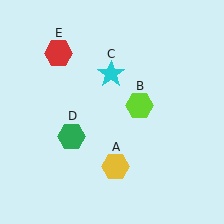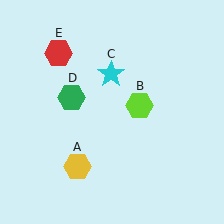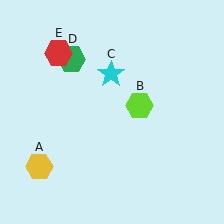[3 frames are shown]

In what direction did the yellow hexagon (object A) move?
The yellow hexagon (object A) moved left.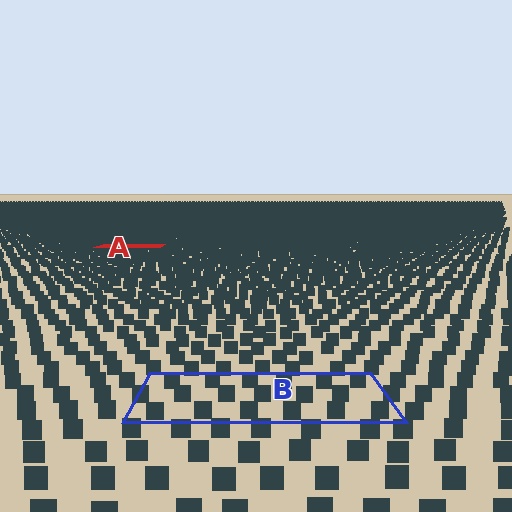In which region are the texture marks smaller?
The texture marks are smaller in region A, because it is farther away.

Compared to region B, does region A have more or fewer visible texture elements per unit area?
Region A has more texture elements per unit area — they are packed more densely because it is farther away.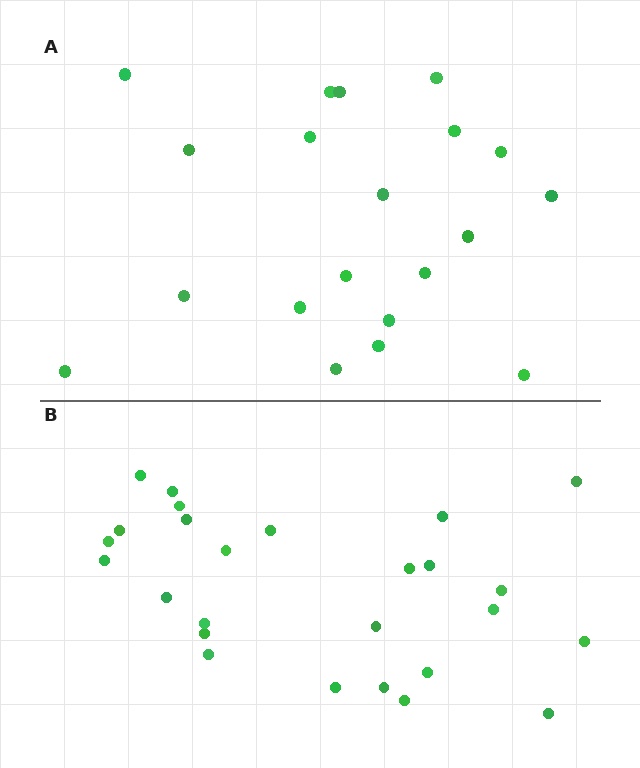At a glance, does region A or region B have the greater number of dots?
Region B (the bottom region) has more dots.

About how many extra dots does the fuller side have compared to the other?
Region B has about 6 more dots than region A.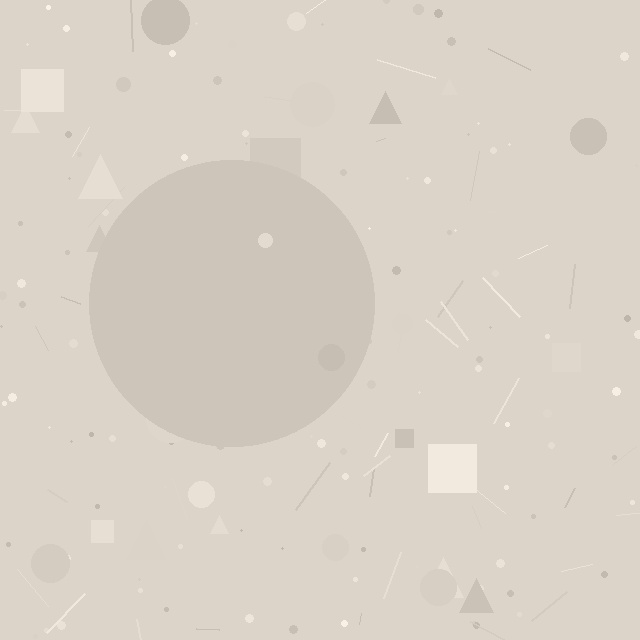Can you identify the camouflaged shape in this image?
The camouflaged shape is a circle.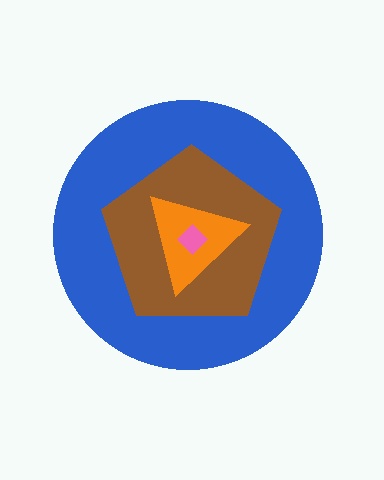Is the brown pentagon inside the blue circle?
Yes.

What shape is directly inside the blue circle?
The brown pentagon.